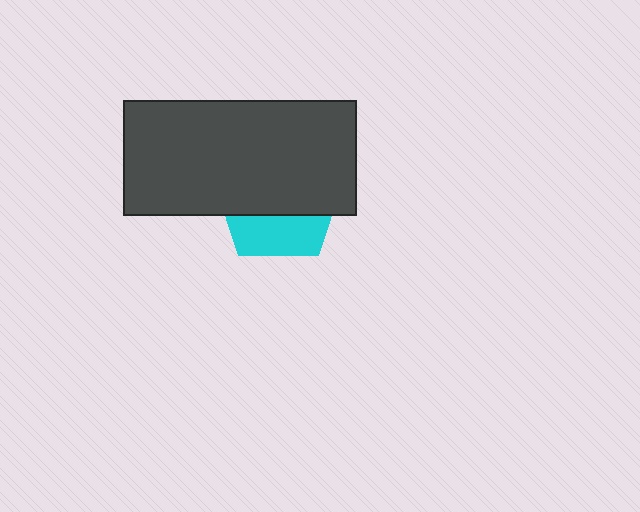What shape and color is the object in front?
The object in front is a dark gray rectangle.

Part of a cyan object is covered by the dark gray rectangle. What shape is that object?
It is a pentagon.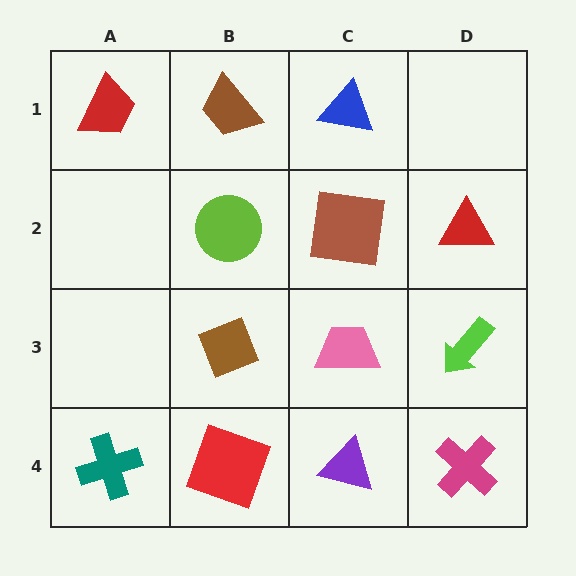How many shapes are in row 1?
3 shapes.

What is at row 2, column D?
A red triangle.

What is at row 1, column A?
A red trapezoid.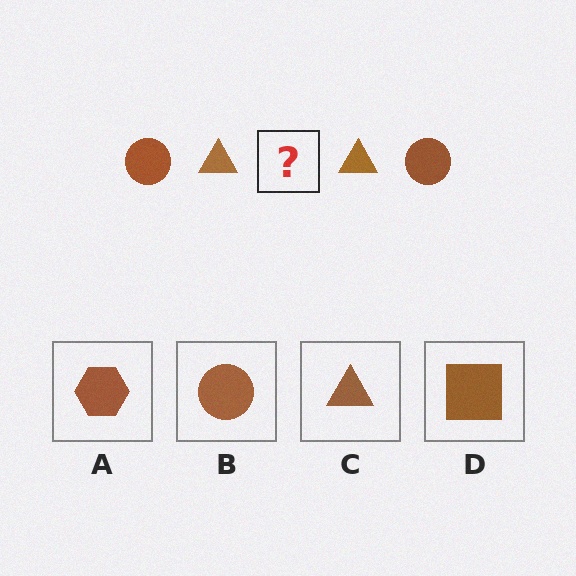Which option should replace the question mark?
Option B.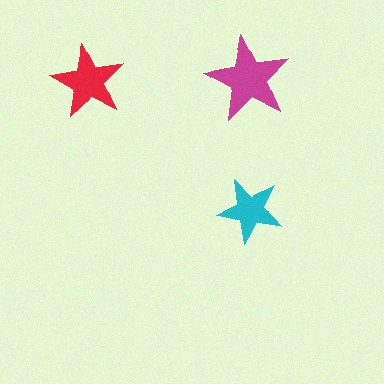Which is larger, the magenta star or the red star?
The magenta one.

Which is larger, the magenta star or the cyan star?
The magenta one.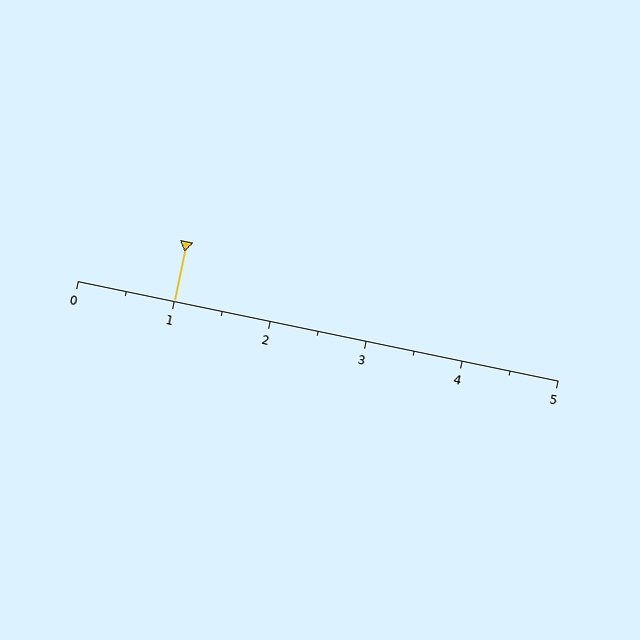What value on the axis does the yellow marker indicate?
The marker indicates approximately 1.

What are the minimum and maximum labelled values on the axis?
The axis runs from 0 to 5.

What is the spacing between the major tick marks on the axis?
The major ticks are spaced 1 apart.